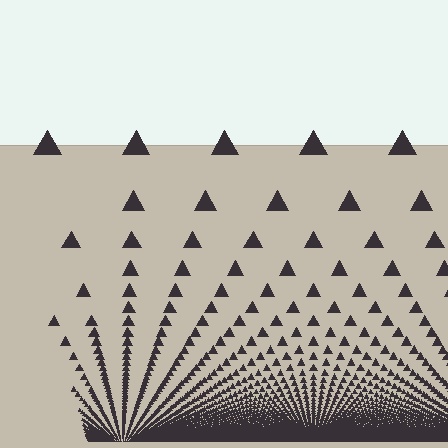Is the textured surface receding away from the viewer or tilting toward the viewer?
The surface appears to tilt toward the viewer. Texture elements get larger and sparser toward the top.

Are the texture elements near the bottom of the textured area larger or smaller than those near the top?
Smaller. The gradient is inverted — elements near the bottom are smaller and denser.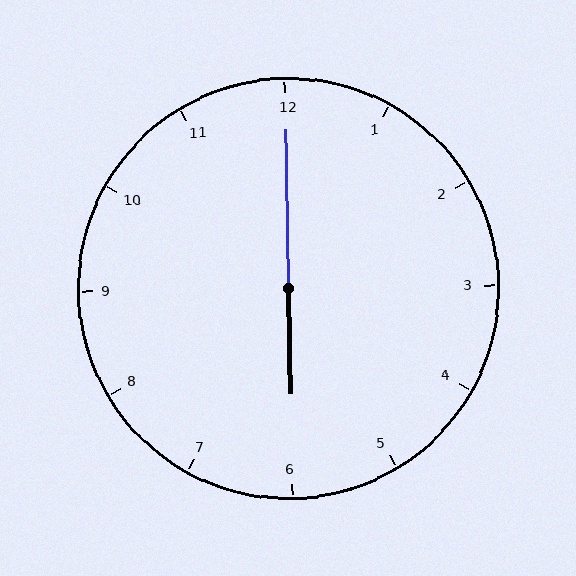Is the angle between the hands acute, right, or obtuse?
It is obtuse.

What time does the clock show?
6:00.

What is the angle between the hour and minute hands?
Approximately 180 degrees.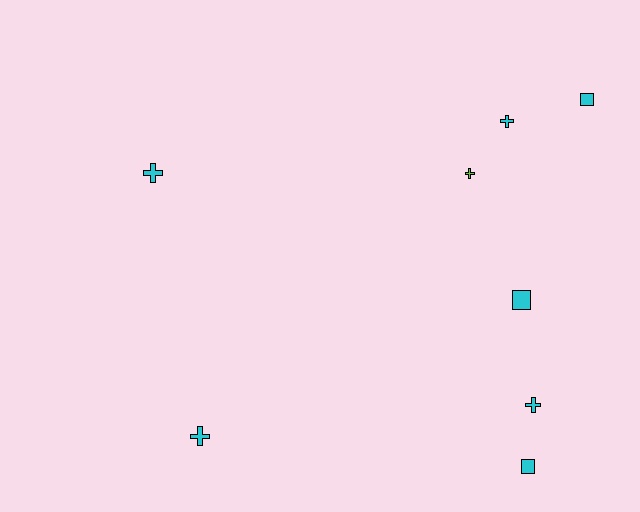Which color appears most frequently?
Cyan, with 7 objects.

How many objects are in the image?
There are 8 objects.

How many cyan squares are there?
There are 3 cyan squares.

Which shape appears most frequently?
Cross, with 5 objects.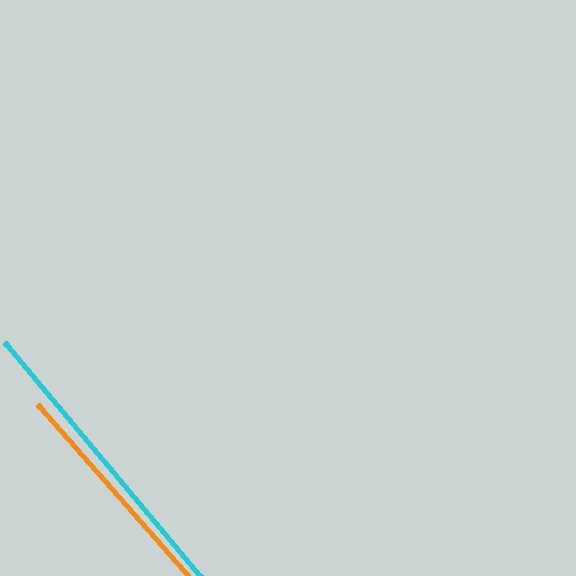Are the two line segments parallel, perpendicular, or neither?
Parallel — their directions differ by only 1.4°.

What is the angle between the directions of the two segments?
Approximately 1 degree.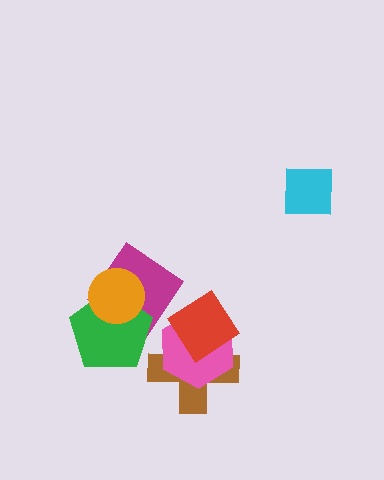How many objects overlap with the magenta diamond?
3 objects overlap with the magenta diamond.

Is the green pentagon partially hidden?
Yes, it is partially covered by another shape.